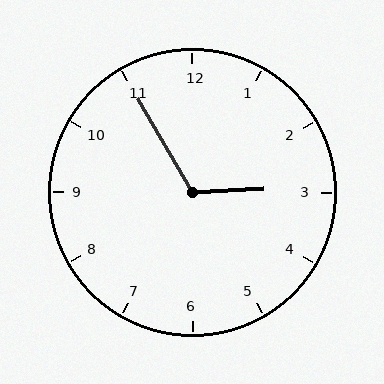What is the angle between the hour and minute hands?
Approximately 118 degrees.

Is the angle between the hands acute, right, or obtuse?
It is obtuse.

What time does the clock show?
2:55.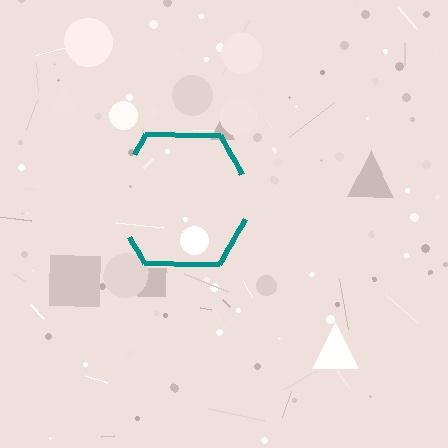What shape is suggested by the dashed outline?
The dashed outline suggests a hexagon.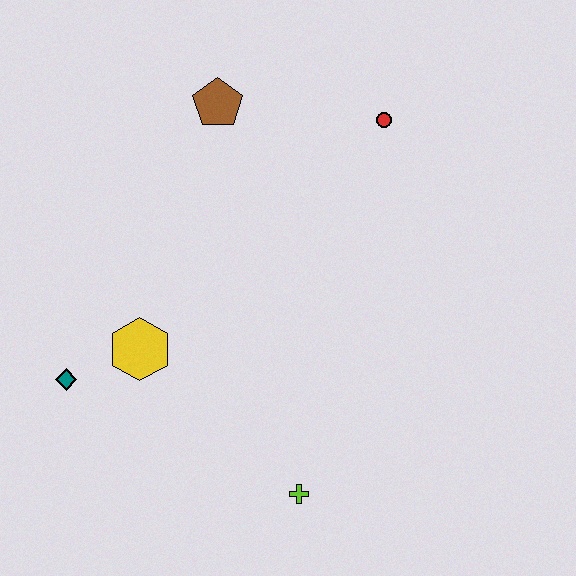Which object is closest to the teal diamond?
The yellow hexagon is closest to the teal diamond.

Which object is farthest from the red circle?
The teal diamond is farthest from the red circle.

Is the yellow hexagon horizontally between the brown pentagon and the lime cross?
No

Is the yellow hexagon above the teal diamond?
Yes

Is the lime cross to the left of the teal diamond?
No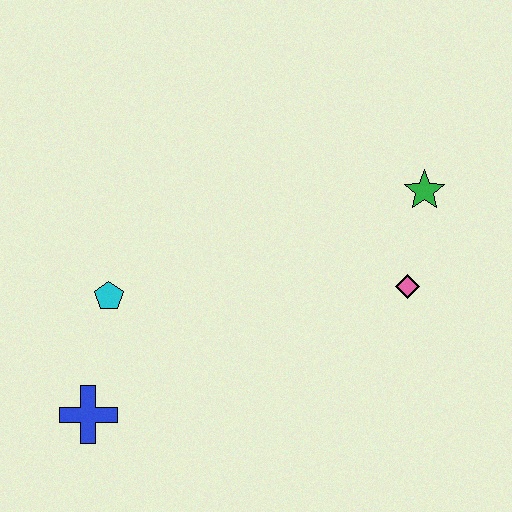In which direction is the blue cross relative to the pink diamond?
The blue cross is to the left of the pink diamond.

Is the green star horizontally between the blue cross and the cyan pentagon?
No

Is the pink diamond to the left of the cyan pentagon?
No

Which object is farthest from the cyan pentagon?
The green star is farthest from the cyan pentagon.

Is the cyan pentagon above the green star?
No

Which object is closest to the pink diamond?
The green star is closest to the pink diamond.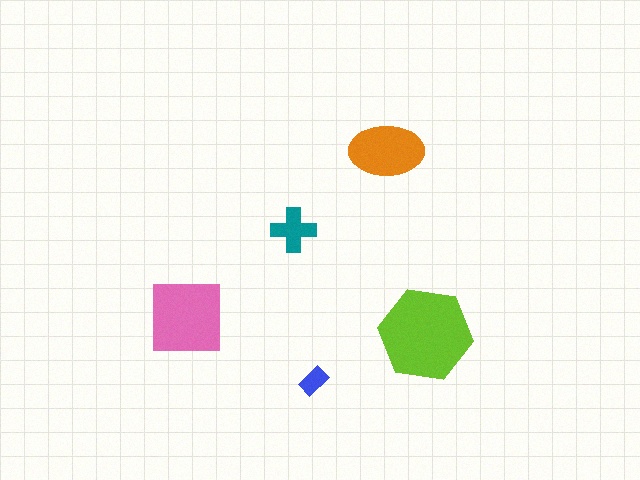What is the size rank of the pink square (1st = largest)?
2nd.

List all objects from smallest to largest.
The blue rectangle, the teal cross, the orange ellipse, the pink square, the lime hexagon.